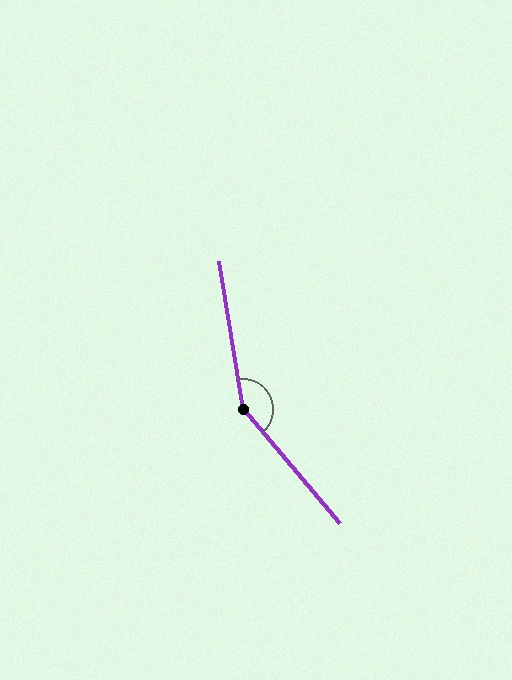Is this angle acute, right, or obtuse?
It is obtuse.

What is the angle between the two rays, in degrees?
Approximately 149 degrees.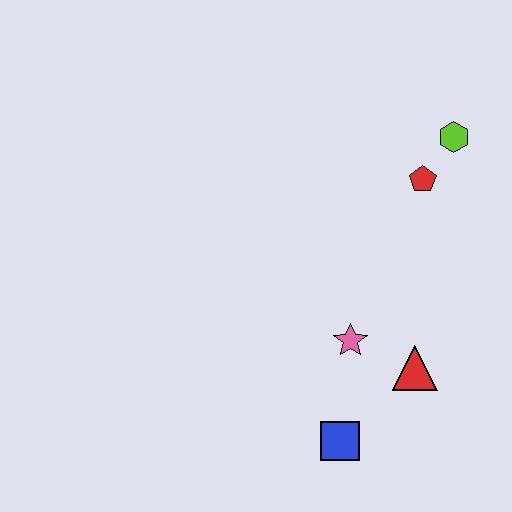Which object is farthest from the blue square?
The lime hexagon is farthest from the blue square.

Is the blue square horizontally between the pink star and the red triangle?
No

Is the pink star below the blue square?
No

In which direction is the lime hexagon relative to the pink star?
The lime hexagon is above the pink star.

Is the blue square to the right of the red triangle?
No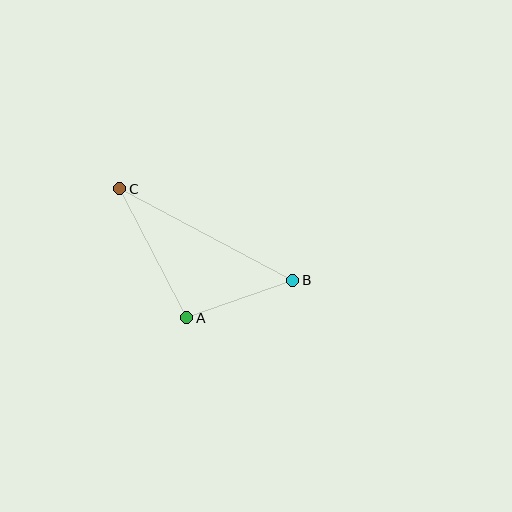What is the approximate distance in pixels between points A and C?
The distance between A and C is approximately 145 pixels.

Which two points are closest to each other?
Points A and B are closest to each other.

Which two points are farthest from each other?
Points B and C are farthest from each other.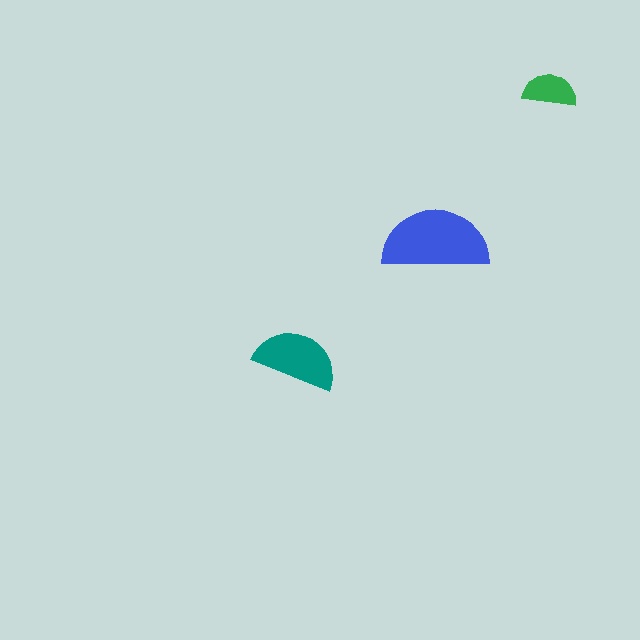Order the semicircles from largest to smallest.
the blue one, the teal one, the green one.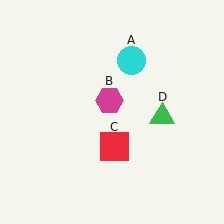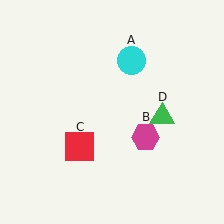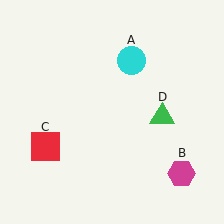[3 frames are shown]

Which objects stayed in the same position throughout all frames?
Cyan circle (object A) and green triangle (object D) remained stationary.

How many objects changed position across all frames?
2 objects changed position: magenta hexagon (object B), red square (object C).